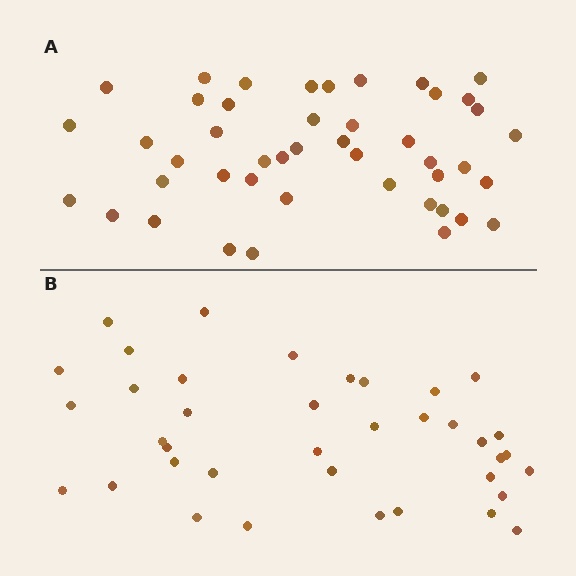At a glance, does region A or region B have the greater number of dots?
Region A (the top region) has more dots.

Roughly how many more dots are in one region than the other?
Region A has roughly 8 or so more dots than region B.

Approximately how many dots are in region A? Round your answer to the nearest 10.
About 40 dots. (The exact count is 45, which rounds to 40.)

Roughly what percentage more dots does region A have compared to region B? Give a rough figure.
About 20% more.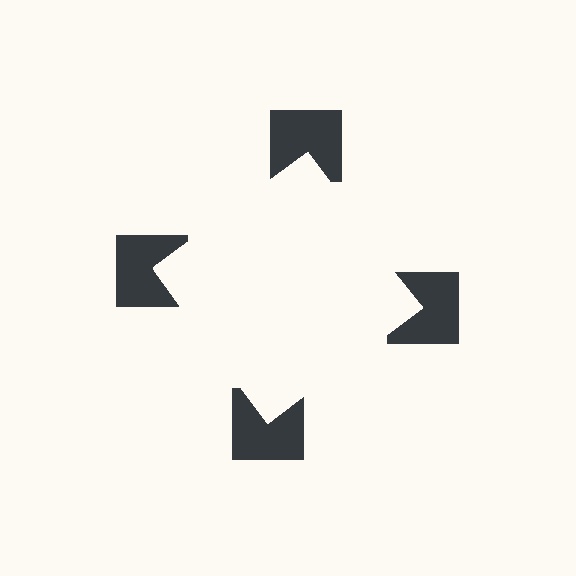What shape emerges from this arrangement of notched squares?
An illusory square — its edges are inferred from the aligned wedge cuts in the notched squares, not physically drawn.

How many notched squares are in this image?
There are 4 — one at each vertex of the illusory square.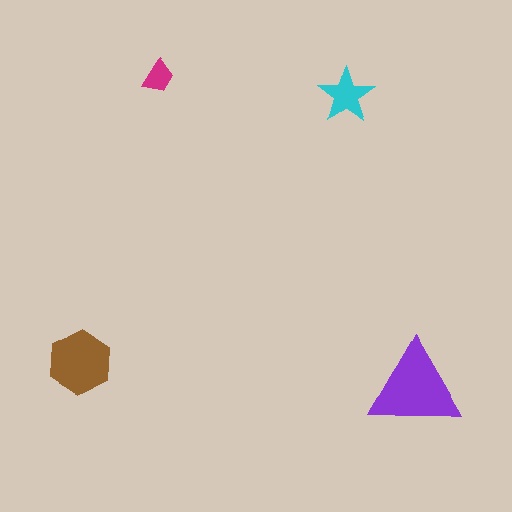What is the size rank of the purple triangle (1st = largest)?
1st.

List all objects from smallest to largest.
The magenta trapezoid, the cyan star, the brown hexagon, the purple triangle.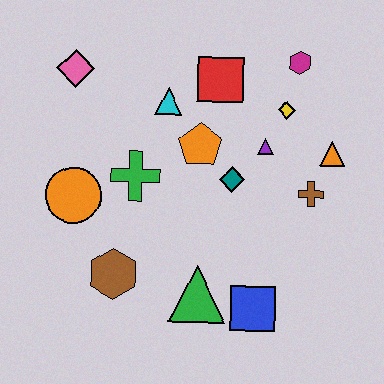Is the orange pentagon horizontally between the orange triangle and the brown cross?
No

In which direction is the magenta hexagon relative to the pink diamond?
The magenta hexagon is to the right of the pink diamond.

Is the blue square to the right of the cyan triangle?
Yes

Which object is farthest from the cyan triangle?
The blue square is farthest from the cyan triangle.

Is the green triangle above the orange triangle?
No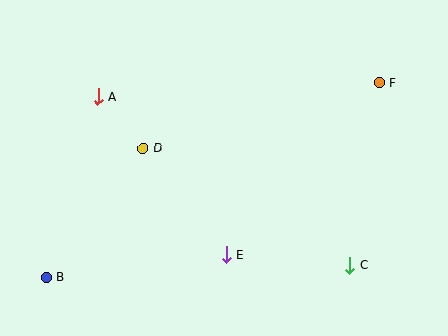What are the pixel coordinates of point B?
Point B is at (47, 277).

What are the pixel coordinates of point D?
Point D is at (143, 148).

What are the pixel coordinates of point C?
Point C is at (349, 265).